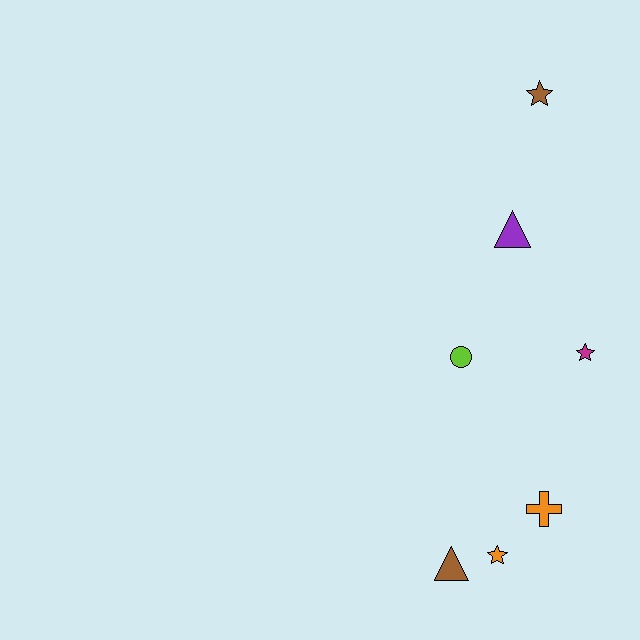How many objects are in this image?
There are 7 objects.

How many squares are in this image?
There are no squares.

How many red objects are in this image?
There are no red objects.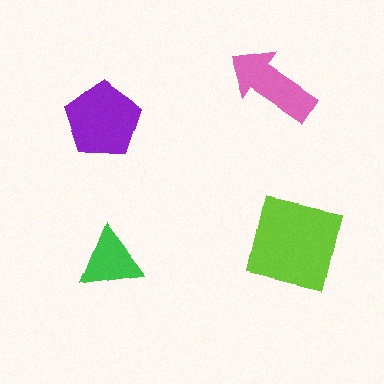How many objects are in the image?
There are 4 objects in the image.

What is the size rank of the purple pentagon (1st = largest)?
2nd.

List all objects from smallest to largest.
The green triangle, the pink arrow, the purple pentagon, the lime square.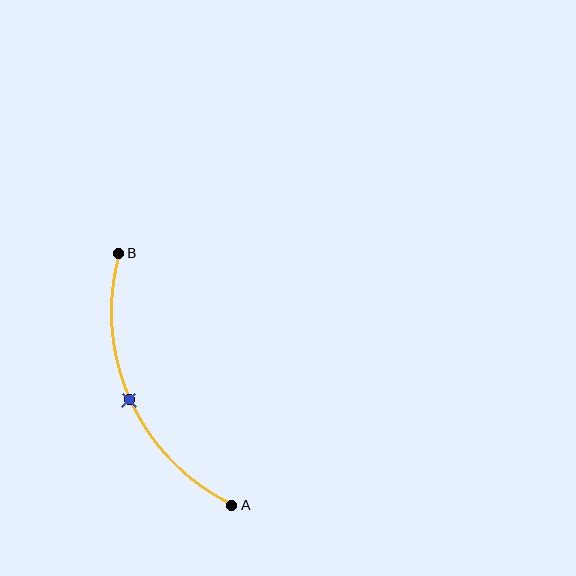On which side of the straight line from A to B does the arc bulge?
The arc bulges to the left of the straight line connecting A and B.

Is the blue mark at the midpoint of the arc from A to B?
Yes. The blue mark lies on the arc at equal arc-length from both A and B — it is the arc midpoint.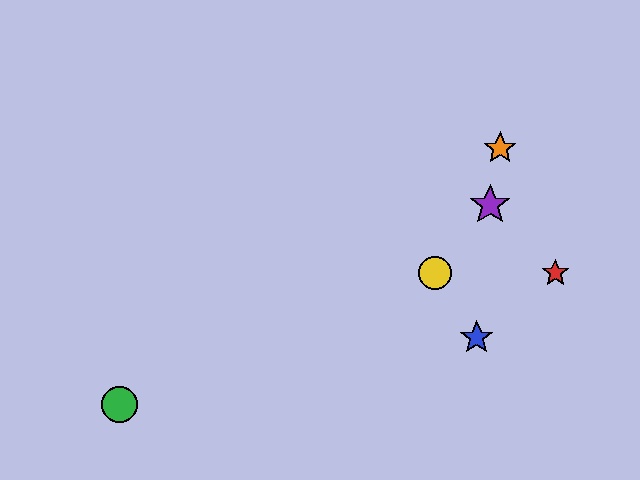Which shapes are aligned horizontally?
The red star, the yellow circle are aligned horizontally.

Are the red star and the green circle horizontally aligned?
No, the red star is at y≈273 and the green circle is at y≈404.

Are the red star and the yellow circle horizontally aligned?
Yes, both are at y≈273.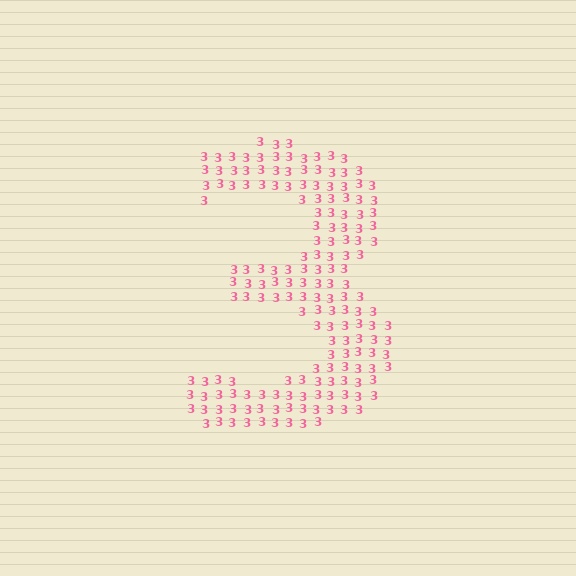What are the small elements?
The small elements are digit 3's.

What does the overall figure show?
The overall figure shows the digit 3.